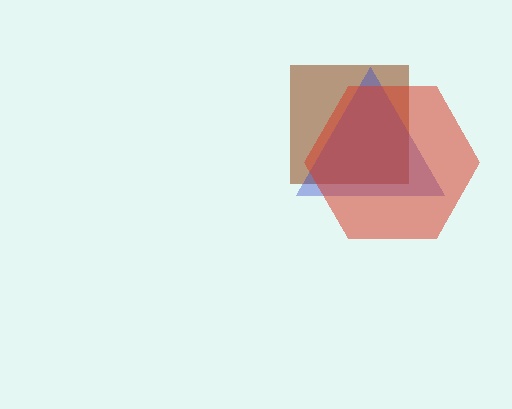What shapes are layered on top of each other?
The layered shapes are: a brown square, a blue triangle, a red hexagon.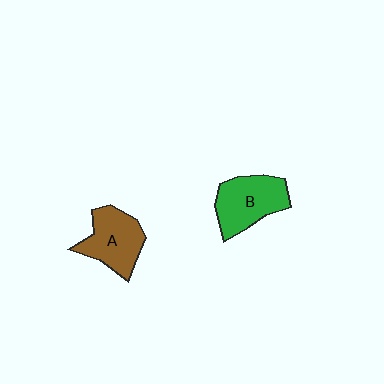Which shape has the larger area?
Shape B (green).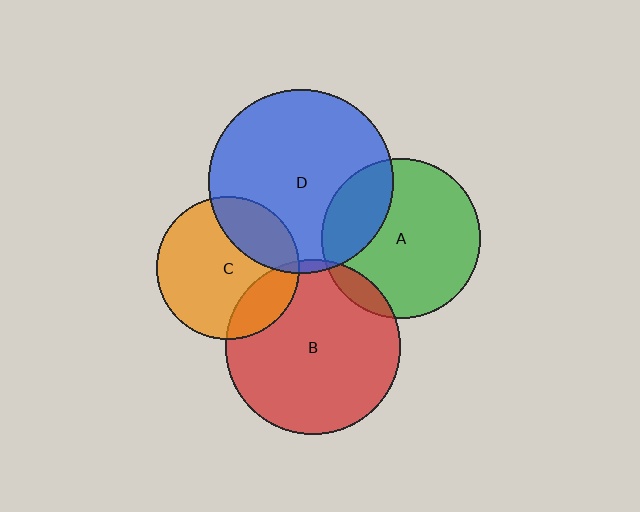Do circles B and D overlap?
Yes.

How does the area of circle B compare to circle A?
Approximately 1.2 times.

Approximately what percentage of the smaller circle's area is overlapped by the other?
Approximately 5%.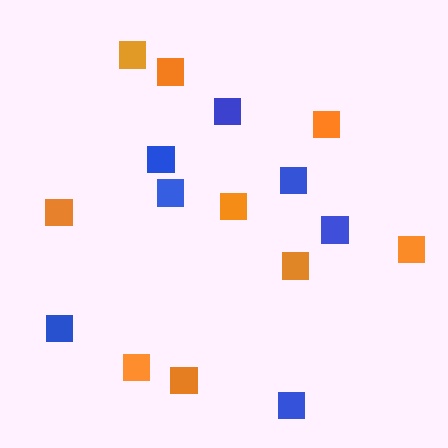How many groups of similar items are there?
There are 2 groups: one group of blue squares (7) and one group of orange squares (9).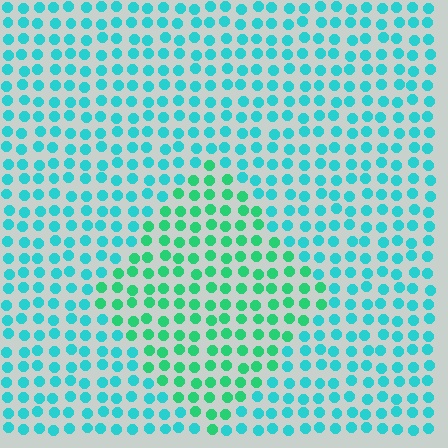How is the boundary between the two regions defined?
The boundary is defined purely by a slight shift in hue (about 33 degrees). Spacing, size, and orientation are identical on both sides.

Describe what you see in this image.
The image is filled with small cyan elements in a uniform arrangement. A diamond-shaped region is visible where the elements are tinted to a slightly different hue, forming a subtle color boundary.